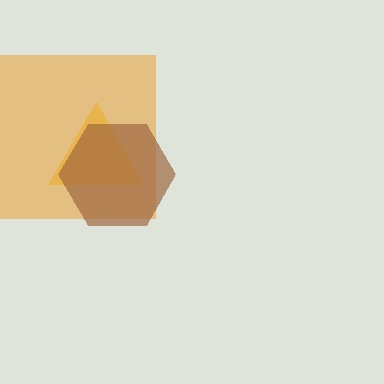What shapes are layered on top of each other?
The layered shapes are: a yellow triangle, an orange square, a brown hexagon.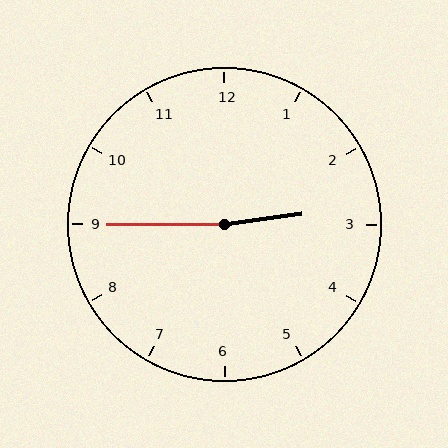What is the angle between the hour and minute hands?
Approximately 172 degrees.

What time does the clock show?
2:45.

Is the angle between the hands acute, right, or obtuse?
It is obtuse.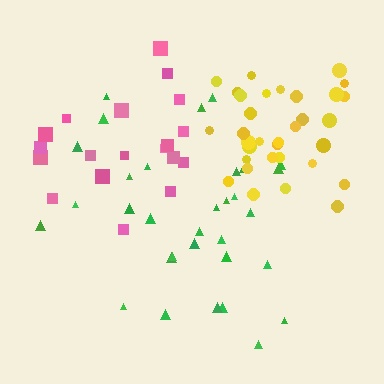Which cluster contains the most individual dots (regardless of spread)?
Yellow (34).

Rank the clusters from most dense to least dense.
yellow, pink, green.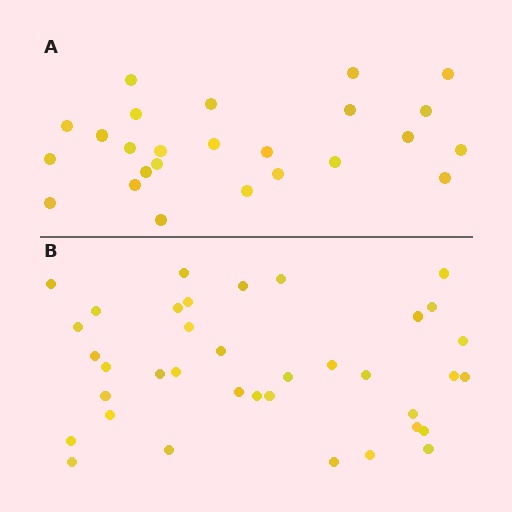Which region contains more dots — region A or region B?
Region B (the bottom region) has more dots.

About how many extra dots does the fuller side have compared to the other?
Region B has roughly 12 or so more dots than region A.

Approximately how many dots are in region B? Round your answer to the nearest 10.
About 40 dots. (The exact count is 37, which rounds to 40.)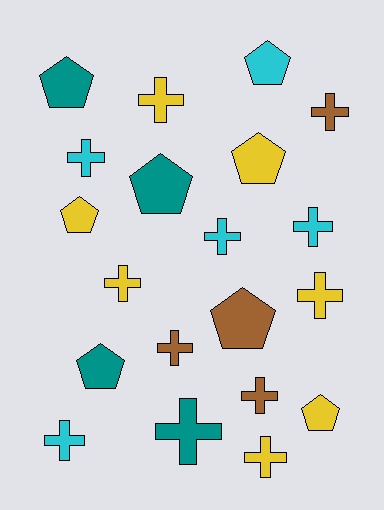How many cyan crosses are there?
There are 4 cyan crosses.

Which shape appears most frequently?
Cross, with 12 objects.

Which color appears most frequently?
Yellow, with 7 objects.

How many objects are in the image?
There are 20 objects.